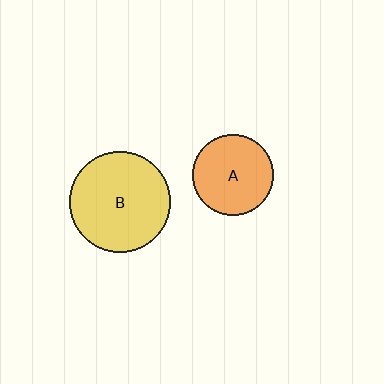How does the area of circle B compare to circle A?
Approximately 1.6 times.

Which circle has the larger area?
Circle B (yellow).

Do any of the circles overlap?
No, none of the circles overlap.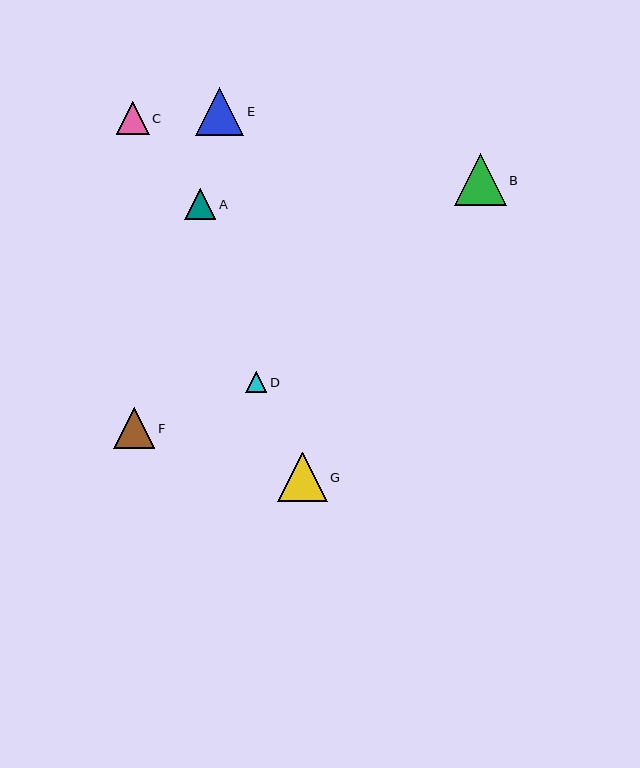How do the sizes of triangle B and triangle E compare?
Triangle B and triangle E are approximately the same size.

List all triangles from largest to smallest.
From largest to smallest: B, G, E, F, C, A, D.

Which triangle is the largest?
Triangle B is the largest with a size of approximately 52 pixels.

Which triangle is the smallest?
Triangle D is the smallest with a size of approximately 21 pixels.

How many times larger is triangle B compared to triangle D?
Triangle B is approximately 2.5 times the size of triangle D.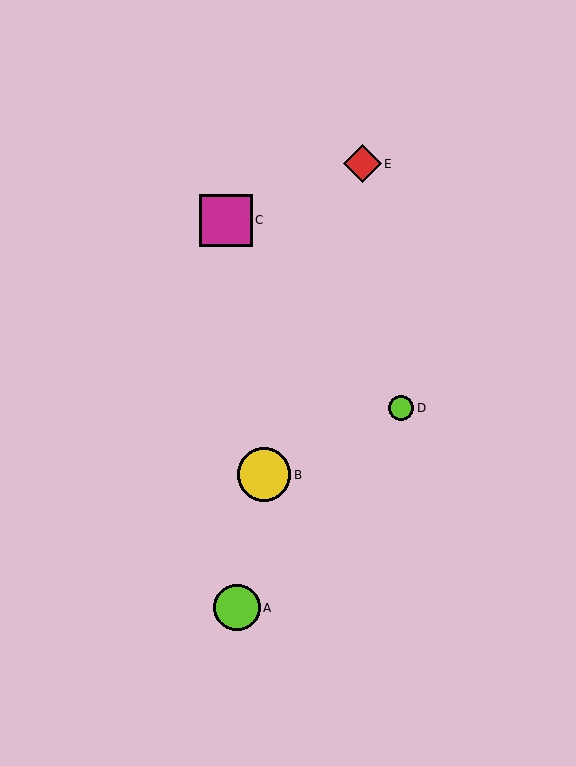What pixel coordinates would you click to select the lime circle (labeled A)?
Click at (237, 608) to select the lime circle A.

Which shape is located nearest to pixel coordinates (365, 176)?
The red diamond (labeled E) at (362, 164) is nearest to that location.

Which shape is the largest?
The yellow circle (labeled B) is the largest.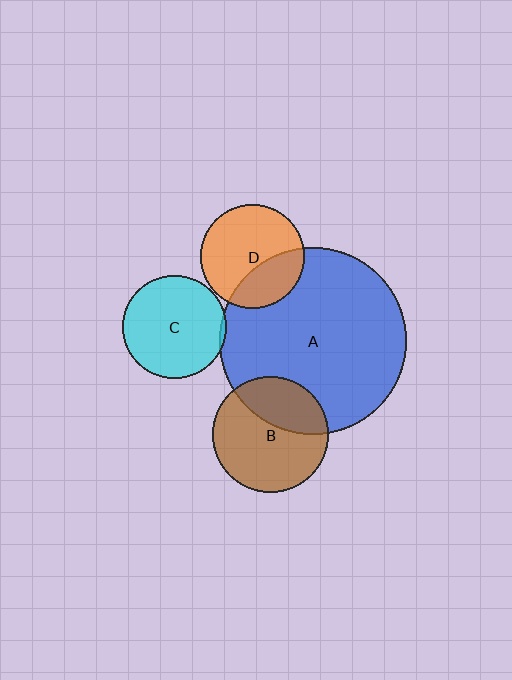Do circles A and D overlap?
Yes.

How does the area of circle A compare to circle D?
Approximately 3.2 times.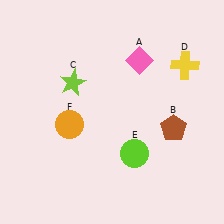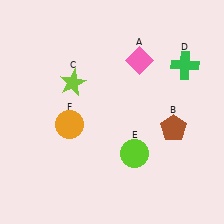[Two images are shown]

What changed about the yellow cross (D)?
In Image 1, D is yellow. In Image 2, it changed to green.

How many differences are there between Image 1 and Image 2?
There is 1 difference between the two images.